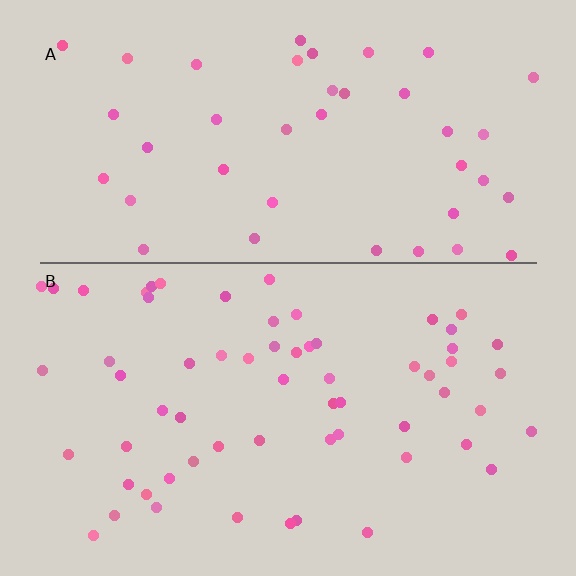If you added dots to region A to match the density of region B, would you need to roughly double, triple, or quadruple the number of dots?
Approximately double.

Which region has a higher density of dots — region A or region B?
B (the bottom).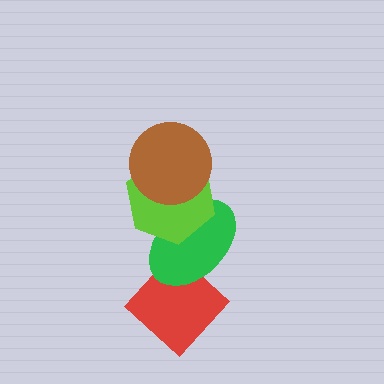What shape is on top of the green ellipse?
The lime hexagon is on top of the green ellipse.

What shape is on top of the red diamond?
The green ellipse is on top of the red diamond.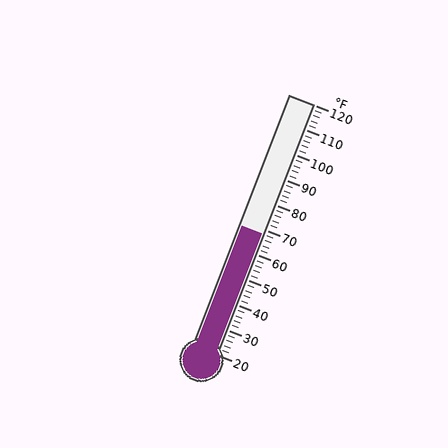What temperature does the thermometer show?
The thermometer shows approximately 68°F.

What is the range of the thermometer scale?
The thermometer scale ranges from 20°F to 120°F.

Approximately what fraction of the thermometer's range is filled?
The thermometer is filled to approximately 50% of its range.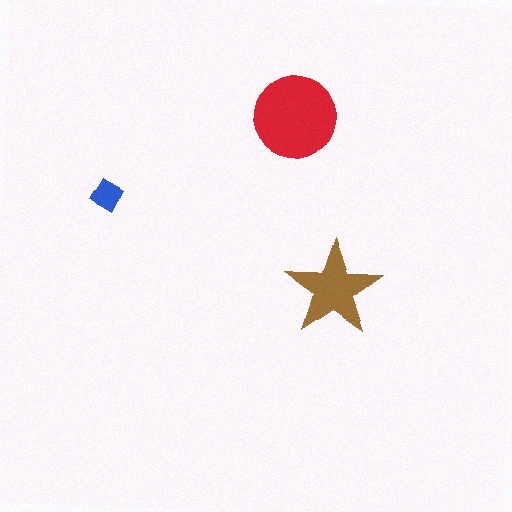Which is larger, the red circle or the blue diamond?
The red circle.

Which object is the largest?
The red circle.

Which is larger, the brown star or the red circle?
The red circle.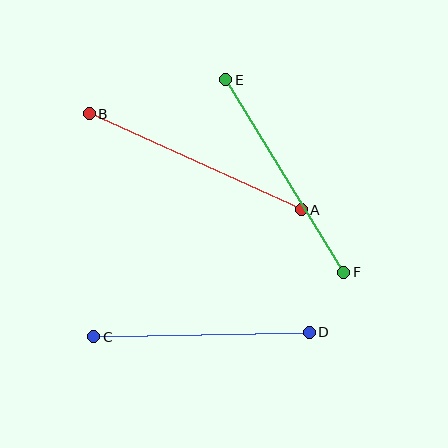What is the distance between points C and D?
The distance is approximately 215 pixels.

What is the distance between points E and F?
The distance is approximately 226 pixels.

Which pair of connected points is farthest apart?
Points A and B are farthest apart.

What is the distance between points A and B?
The distance is approximately 233 pixels.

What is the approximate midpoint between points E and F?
The midpoint is at approximately (285, 176) pixels.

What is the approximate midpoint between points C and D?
The midpoint is at approximately (201, 335) pixels.